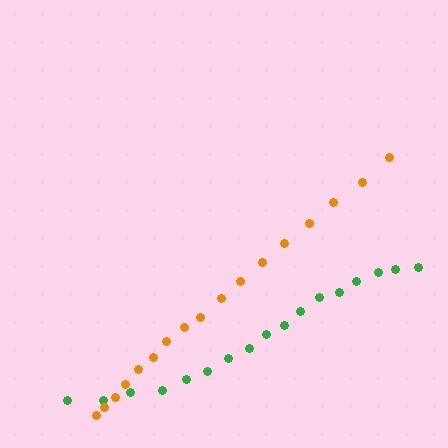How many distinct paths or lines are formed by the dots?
There are 2 distinct paths.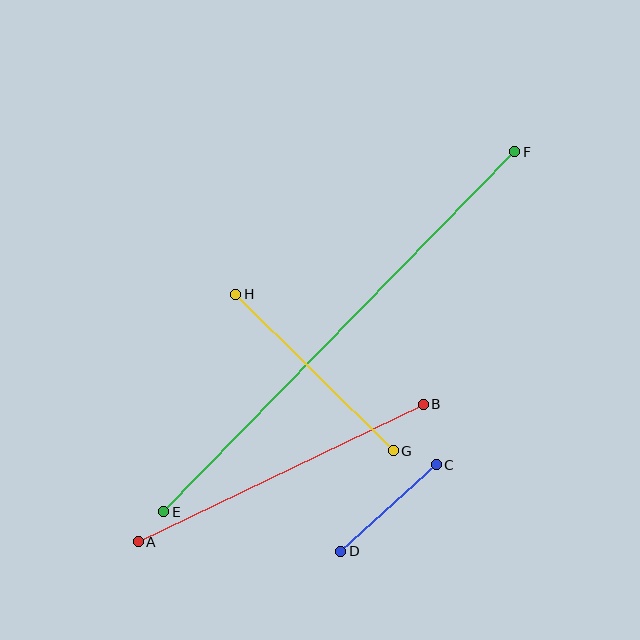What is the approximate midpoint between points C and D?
The midpoint is at approximately (389, 508) pixels.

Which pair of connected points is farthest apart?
Points E and F are farthest apart.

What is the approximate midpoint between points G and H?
The midpoint is at approximately (315, 373) pixels.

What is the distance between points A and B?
The distance is approximately 316 pixels.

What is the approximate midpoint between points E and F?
The midpoint is at approximately (339, 332) pixels.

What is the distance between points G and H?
The distance is approximately 222 pixels.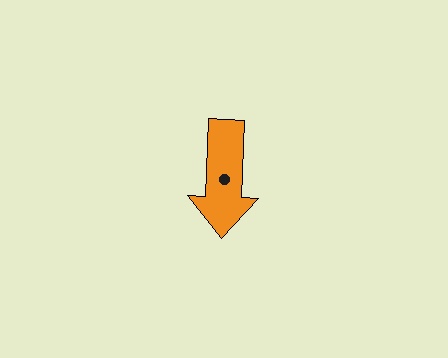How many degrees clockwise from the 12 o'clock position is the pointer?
Approximately 183 degrees.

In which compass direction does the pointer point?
South.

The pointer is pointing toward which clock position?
Roughly 6 o'clock.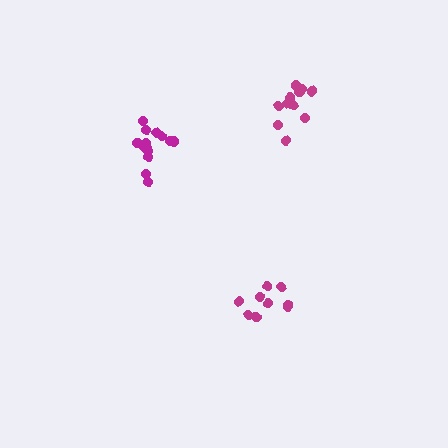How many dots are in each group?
Group 1: 9 dots, Group 2: 12 dots, Group 3: 14 dots (35 total).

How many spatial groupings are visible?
There are 3 spatial groupings.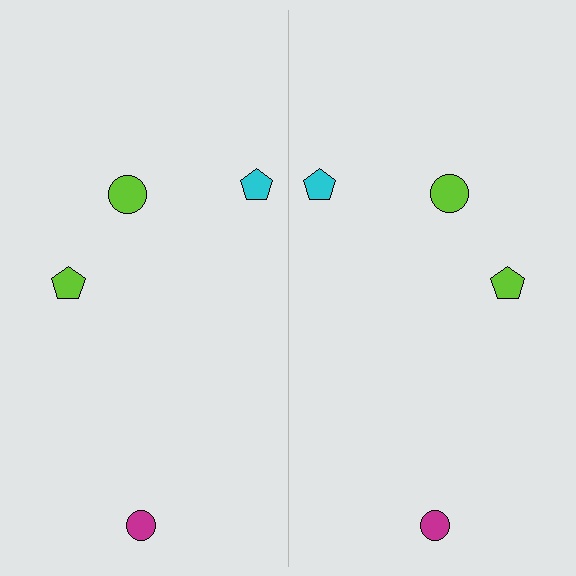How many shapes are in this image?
There are 8 shapes in this image.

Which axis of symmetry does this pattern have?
The pattern has a vertical axis of symmetry running through the center of the image.